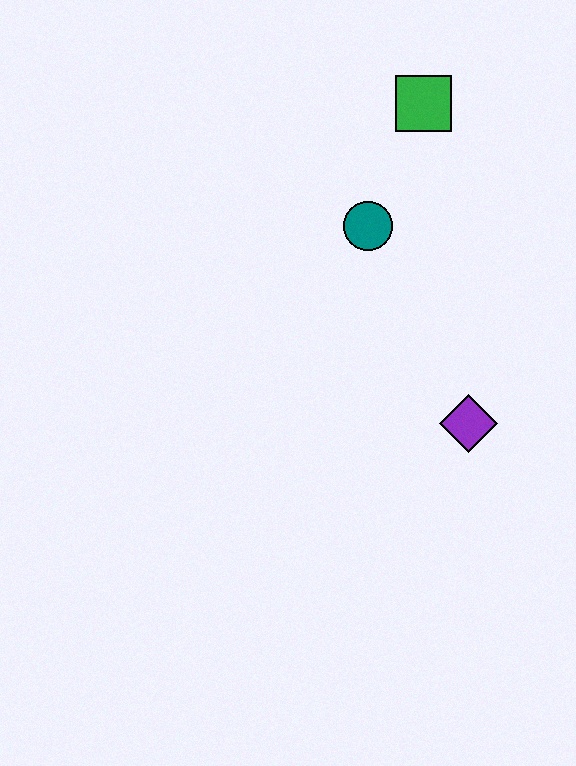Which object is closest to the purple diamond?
The teal circle is closest to the purple diamond.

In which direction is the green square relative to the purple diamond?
The green square is above the purple diamond.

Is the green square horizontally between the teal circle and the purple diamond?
Yes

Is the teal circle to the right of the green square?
No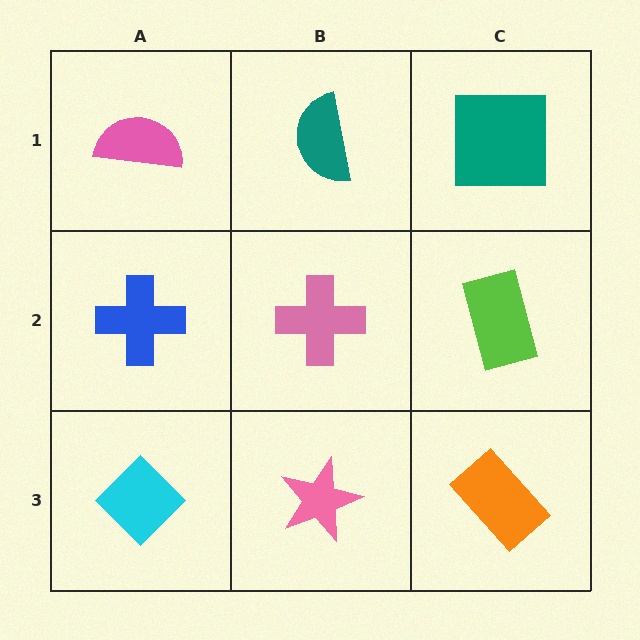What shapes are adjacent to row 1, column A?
A blue cross (row 2, column A), a teal semicircle (row 1, column B).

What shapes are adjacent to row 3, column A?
A blue cross (row 2, column A), a pink star (row 3, column B).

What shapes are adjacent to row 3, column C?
A lime rectangle (row 2, column C), a pink star (row 3, column B).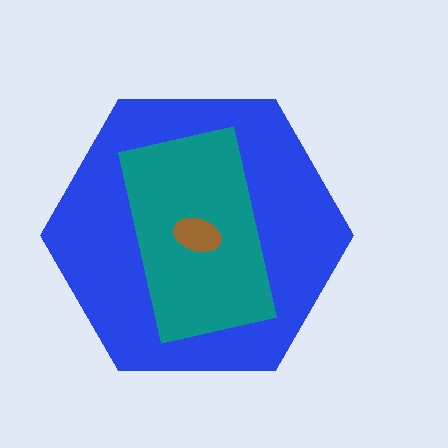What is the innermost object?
The brown ellipse.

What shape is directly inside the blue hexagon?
The teal rectangle.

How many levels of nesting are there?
3.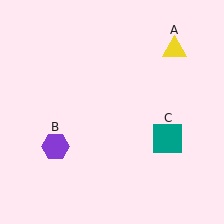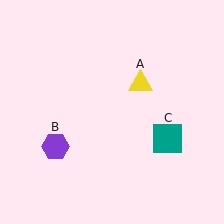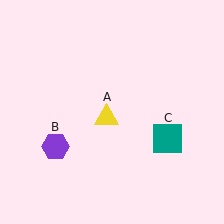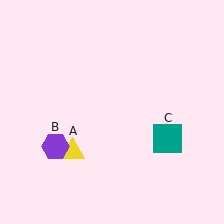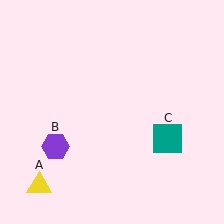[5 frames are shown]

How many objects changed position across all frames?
1 object changed position: yellow triangle (object A).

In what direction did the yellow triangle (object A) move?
The yellow triangle (object A) moved down and to the left.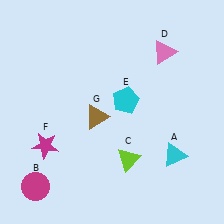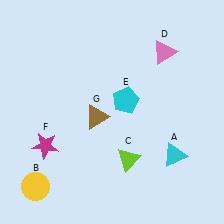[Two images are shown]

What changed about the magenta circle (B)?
In Image 1, B is magenta. In Image 2, it changed to yellow.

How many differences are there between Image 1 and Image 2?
There is 1 difference between the two images.